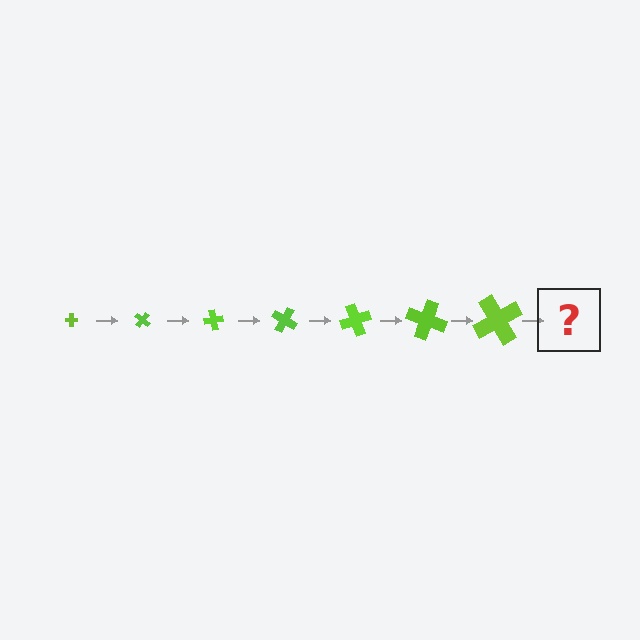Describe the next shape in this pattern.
It should be a cross, larger than the previous one and rotated 280 degrees from the start.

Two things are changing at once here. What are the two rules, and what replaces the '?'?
The two rules are that the cross grows larger each step and it rotates 40 degrees each step. The '?' should be a cross, larger than the previous one and rotated 280 degrees from the start.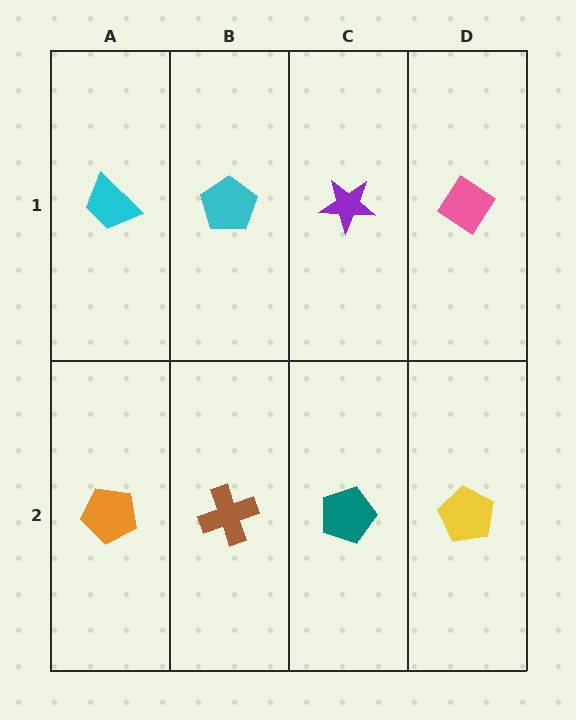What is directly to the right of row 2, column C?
A yellow pentagon.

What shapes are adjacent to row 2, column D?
A pink diamond (row 1, column D), a teal pentagon (row 2, column C).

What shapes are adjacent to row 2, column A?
A cyan trapezoid (row 1, column A), a brown cross (row 2, column B).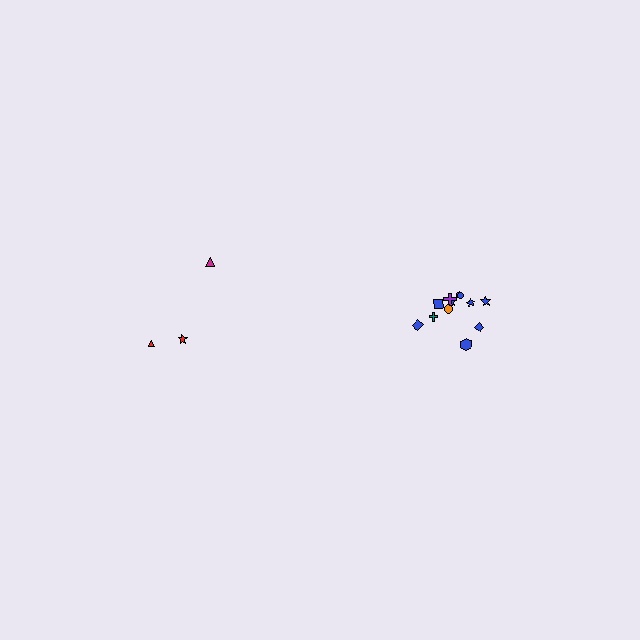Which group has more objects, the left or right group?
The right group.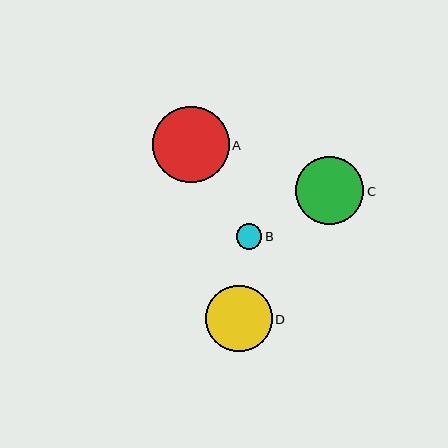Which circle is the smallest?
Circle B is the smallest with a size of approximately 25 pixels.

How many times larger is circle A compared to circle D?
Circle A is approximately 1.2 times the size of circle D.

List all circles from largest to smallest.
From largest to smallest: A, C, D, B.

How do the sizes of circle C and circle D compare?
Circle C and circle D are approximately the same size.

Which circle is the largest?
Circle A is the largest with a size of approximately 76 pixels.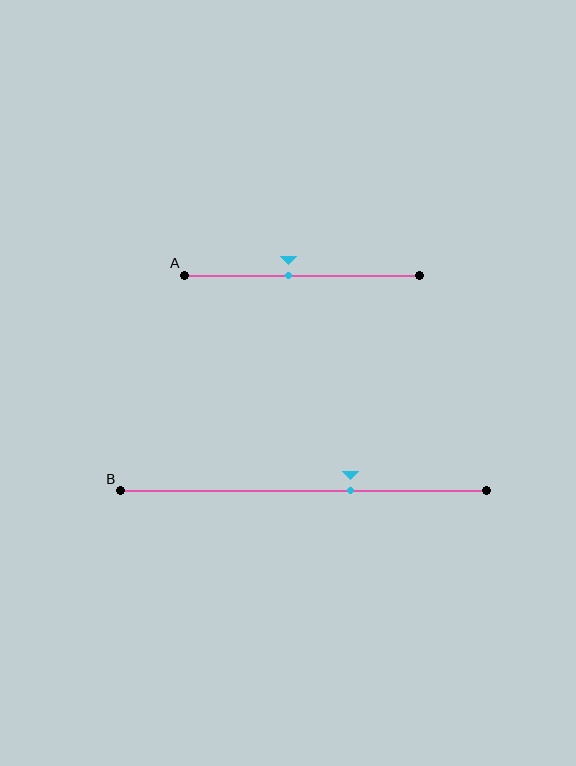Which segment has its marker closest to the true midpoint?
Segment A has its marker closest to the true midpoint.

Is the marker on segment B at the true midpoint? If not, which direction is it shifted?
No, the marker on segment B is shifted to the right by about 13% of the segment length.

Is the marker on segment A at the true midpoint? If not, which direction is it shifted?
No, the marker on segment A is shifted to the left by about 6% of the segment length.